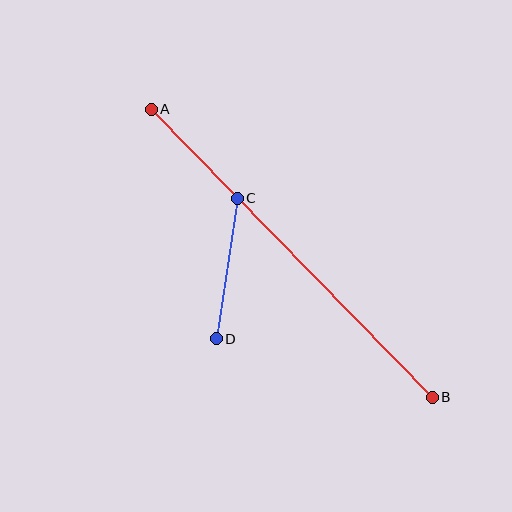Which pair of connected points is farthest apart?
Points A and B are farthest apart.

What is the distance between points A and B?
The distance is approximately 402 pixels.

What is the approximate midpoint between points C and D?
The midpoint is at approximately (227, 268) pixels.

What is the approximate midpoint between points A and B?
The midpoint is at approximately (292, 253) pixels.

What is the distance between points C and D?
The distance is approximately 142 pixels.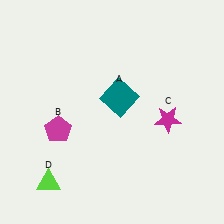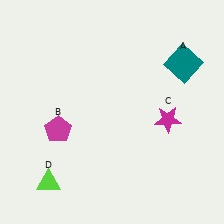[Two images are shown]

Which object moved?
The teal square (A) moved right.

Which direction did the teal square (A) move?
The teal square (A) moved right.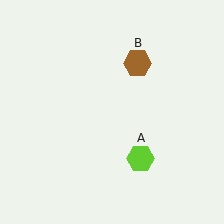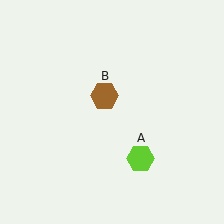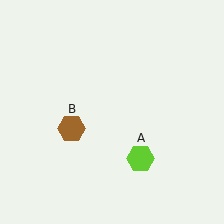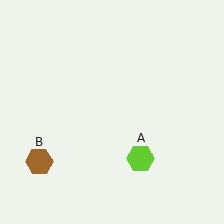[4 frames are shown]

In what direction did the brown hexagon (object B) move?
The brown hexagon (object B) moved down and to the left.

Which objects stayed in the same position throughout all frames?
Lime hexagon (object A) remained stationary.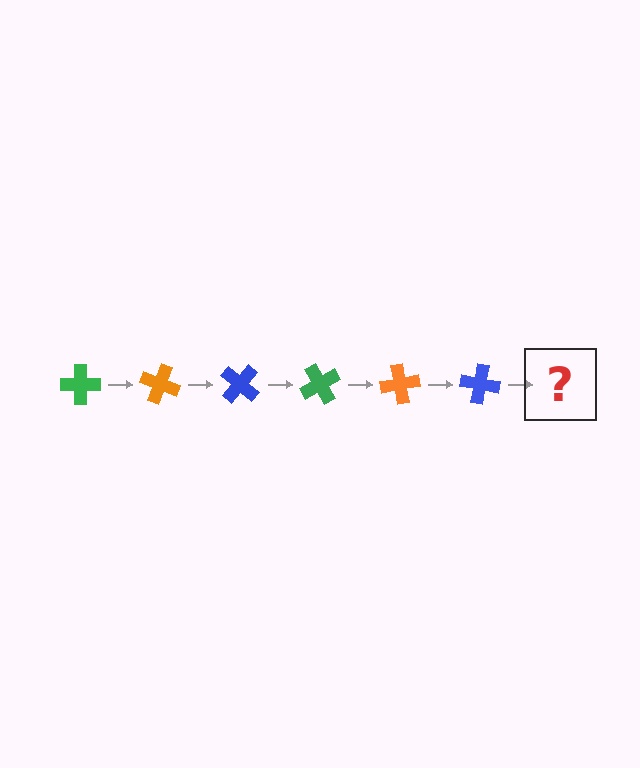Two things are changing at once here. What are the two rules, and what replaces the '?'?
The two rules are that it rotates 20 degrees each step and the color cycles through green, orange, and blue. The '?' should be a green cross, rotated 120 degrees from the start.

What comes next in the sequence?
The next element should be a green cross, rotated 120 degrees from the start.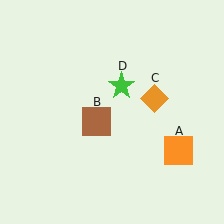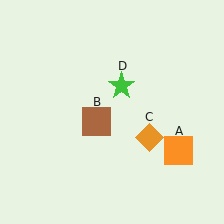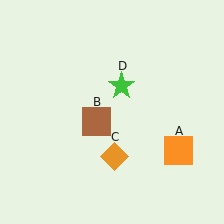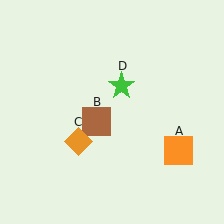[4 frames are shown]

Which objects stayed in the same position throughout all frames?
Orange square (object A) and brown square (object B) and green star (object D) remained stationary.